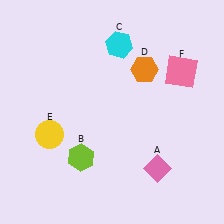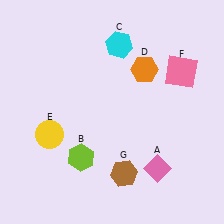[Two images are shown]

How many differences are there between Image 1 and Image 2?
There is 1 difference between the two images.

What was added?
A brown hexagon (G) was added in Image 2.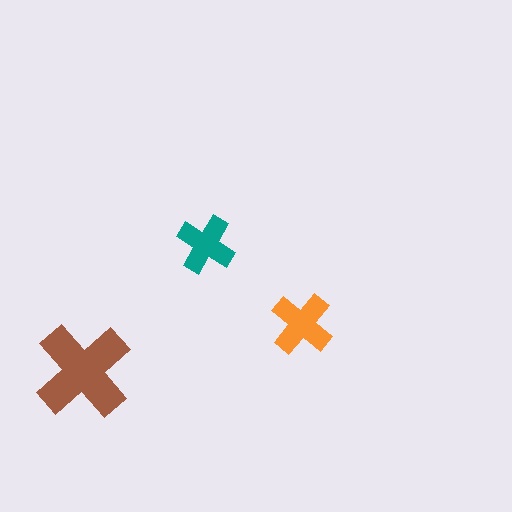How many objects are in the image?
There are 3 objects in the image.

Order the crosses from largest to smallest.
the brown one, the orange one, the teal one.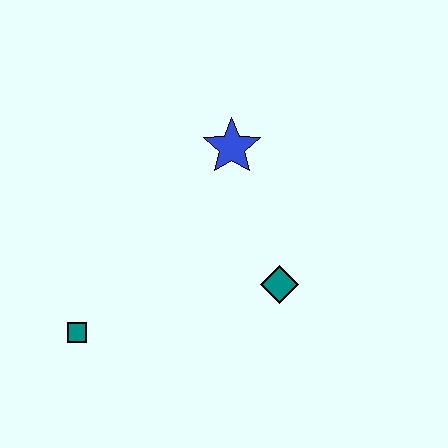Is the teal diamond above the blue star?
No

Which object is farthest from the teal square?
The blue star is farthest from the teal square.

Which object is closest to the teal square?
The teal diamond is closest to the teal square.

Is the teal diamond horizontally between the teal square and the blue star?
No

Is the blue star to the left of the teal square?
No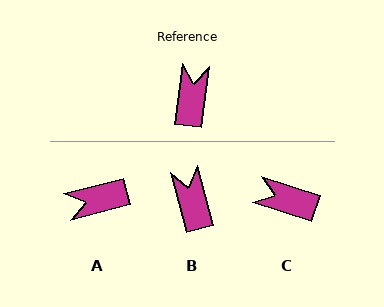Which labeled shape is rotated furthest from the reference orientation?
A, about 112 degrees away.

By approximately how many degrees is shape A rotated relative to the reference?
Approximately 112 degrees counter-clockwise.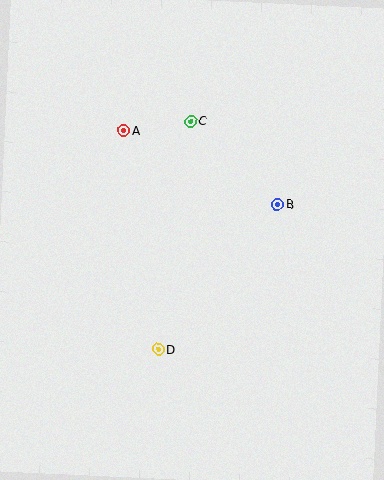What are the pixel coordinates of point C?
Point C is at (191, 121).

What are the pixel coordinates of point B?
Point B is at (278, 204).